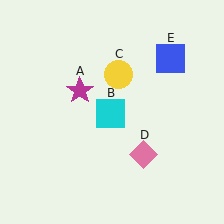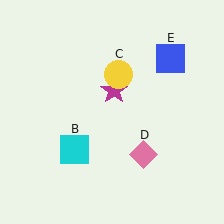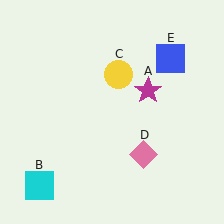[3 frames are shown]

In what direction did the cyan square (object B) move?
The cyan square (object B) moved down and to the left.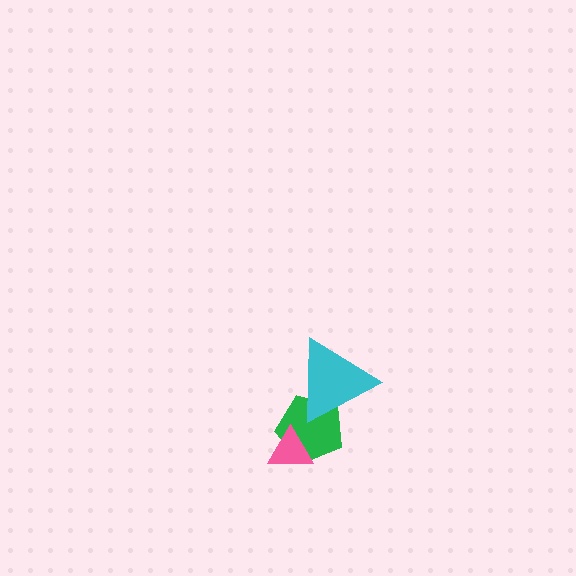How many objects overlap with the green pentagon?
2 objects overlap with the green pentagon.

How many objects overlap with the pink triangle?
1 object overlaps with the pink triangle.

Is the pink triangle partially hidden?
No, no other shape covers it.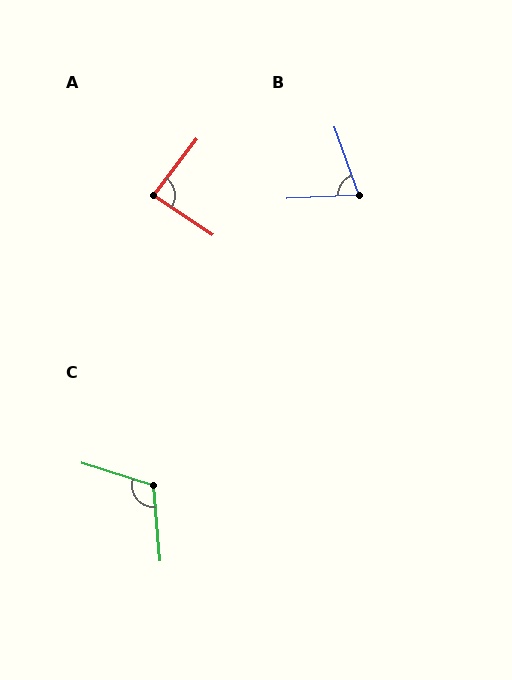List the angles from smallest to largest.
B (73°), A (86°), C (112°).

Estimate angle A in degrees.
Approximately 86 degrees.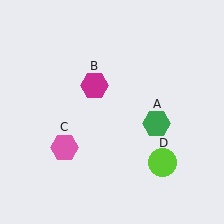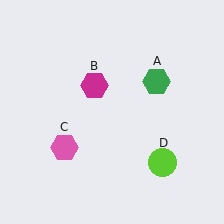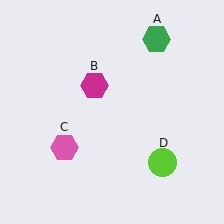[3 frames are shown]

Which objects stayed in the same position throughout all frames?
Magenta hexagon (object B) and pink hexagon (object C) and lime circle (object D) remained stationary.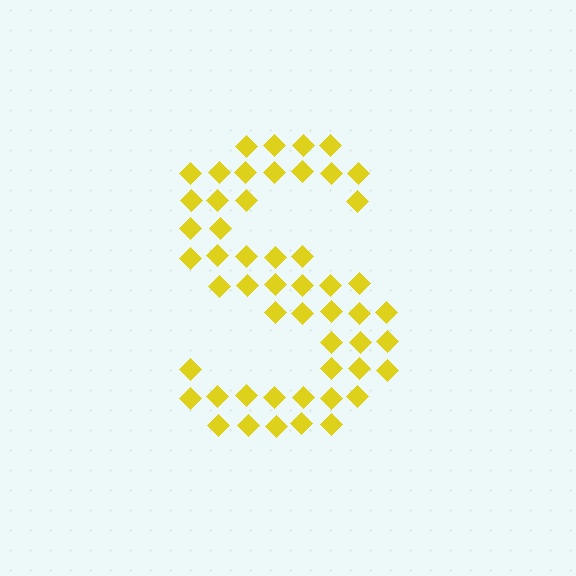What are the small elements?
The small elements are diamonds.